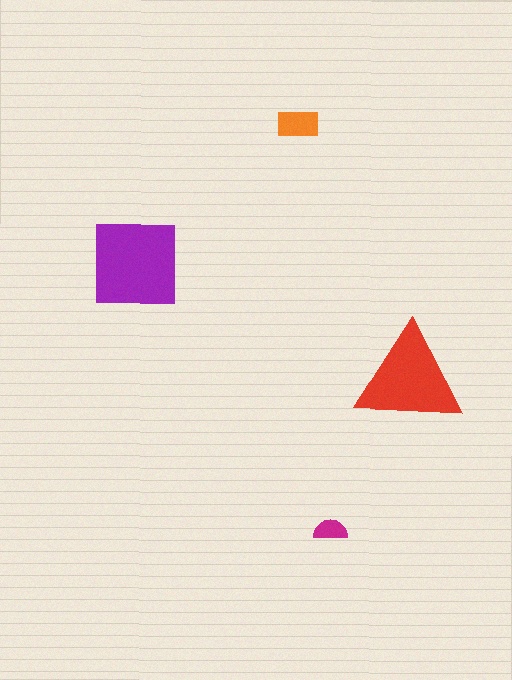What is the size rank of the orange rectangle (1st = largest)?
3rd.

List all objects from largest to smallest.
The purple square, the red triangle, the orange rectangle, the magenta semicircle.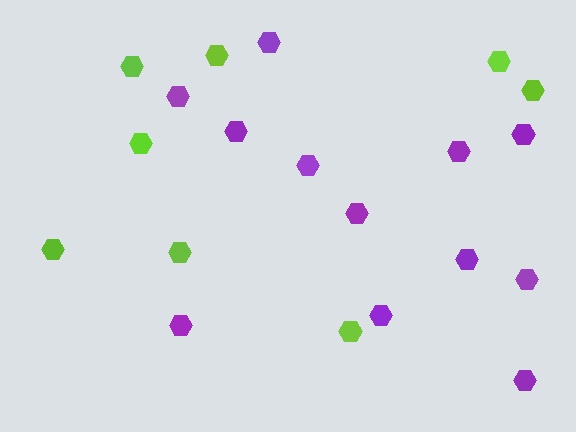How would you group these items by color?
There are 2 groups: one group of lime hexagons (8) and one group of purple hexagons (12).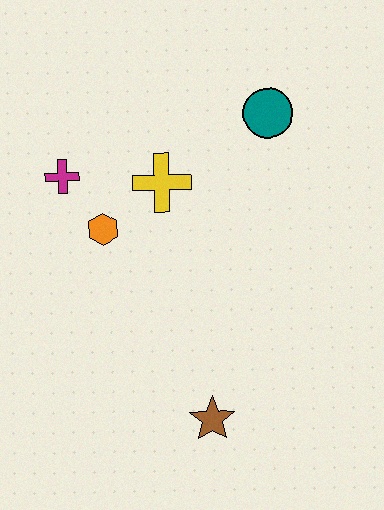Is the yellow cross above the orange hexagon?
Yes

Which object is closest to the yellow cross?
The orange hexagon is closest to the yellow cross.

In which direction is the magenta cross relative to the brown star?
The magenta cross is above the brown star.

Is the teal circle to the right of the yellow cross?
Yes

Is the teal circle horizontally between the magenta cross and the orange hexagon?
No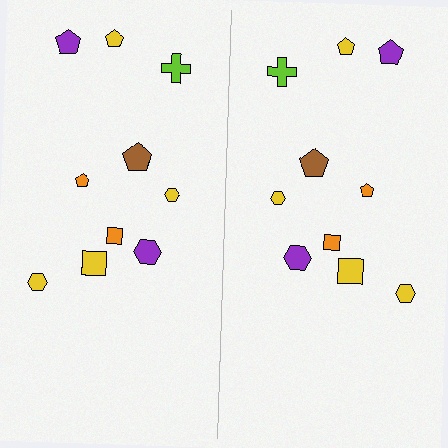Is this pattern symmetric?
Yes, this pattern has bilateral (reflection) symmetry.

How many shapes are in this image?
There are 20 shapes in this image.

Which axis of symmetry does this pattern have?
The pattern has a vertical axis of symmetry running through the center of the image.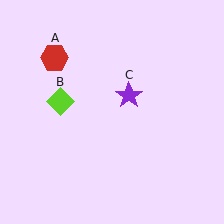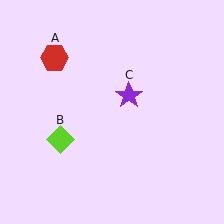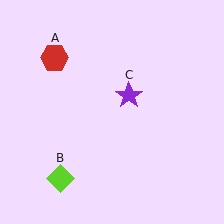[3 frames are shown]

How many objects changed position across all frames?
1 object changed position: lime diamond (object B).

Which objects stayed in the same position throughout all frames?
Red hexagon (object A) and purple star (object C) remained stationary.